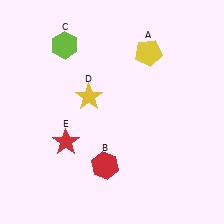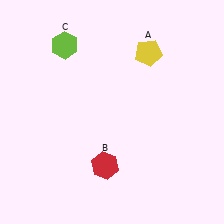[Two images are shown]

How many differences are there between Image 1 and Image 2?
There are 2 differences between the two images.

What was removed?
The yellow star (D), the red star (E) were removed in Image 2.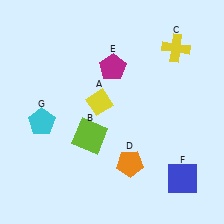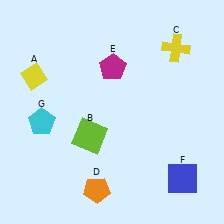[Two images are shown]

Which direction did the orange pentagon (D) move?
The orange pentagon (D) moved left.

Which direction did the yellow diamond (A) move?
The yellow diamond (A) moved left.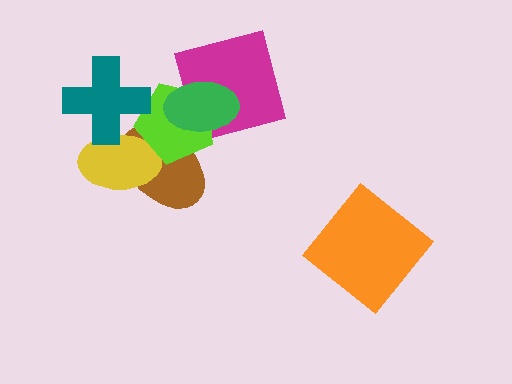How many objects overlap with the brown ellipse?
3 objects overlap with the brown ellipse.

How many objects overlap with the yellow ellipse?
3 objects overlap with the yellow ellipse.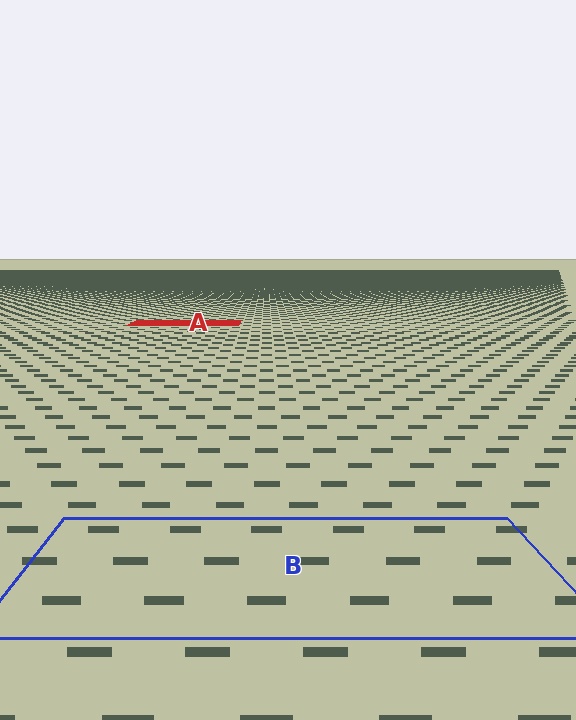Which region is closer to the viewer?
Region B is closer. The texture elements there are larger and more spread out.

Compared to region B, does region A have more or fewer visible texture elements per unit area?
Region A has more texture elements per unit area — they are packed more densely because it is farther away.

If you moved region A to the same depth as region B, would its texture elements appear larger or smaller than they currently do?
They would appear larger. At a closer depth, the same texture elements are projected at a bigger on-screen size.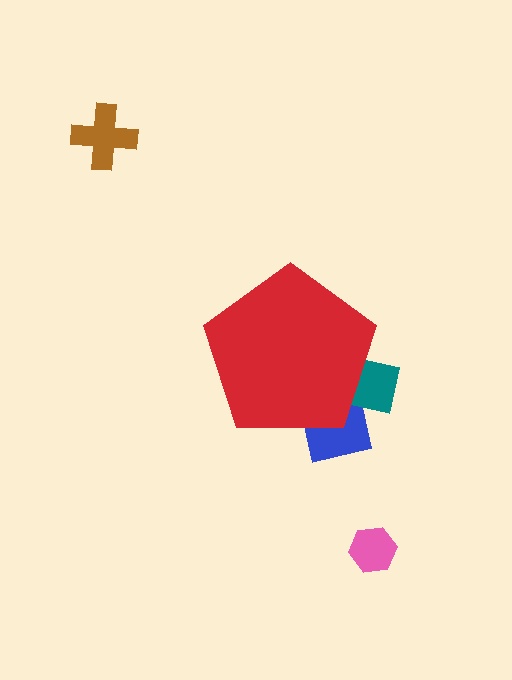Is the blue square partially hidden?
Yes, the blue square is partially hidden behind the red pentagon.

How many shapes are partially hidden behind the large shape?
2 shapes are partially hidden.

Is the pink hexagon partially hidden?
No, the pink hexagon is fully visible.